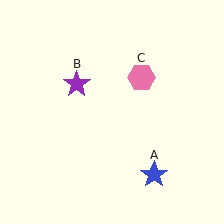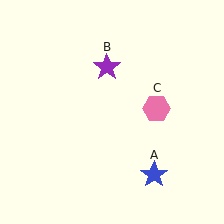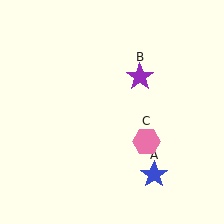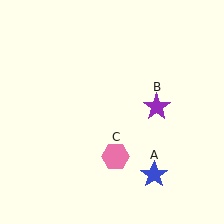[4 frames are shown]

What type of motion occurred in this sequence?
The purple star (object B), pink hexagon (object C) rotated clockwise around the center of the scene.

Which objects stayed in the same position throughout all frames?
Blue star (object A) remained stationary.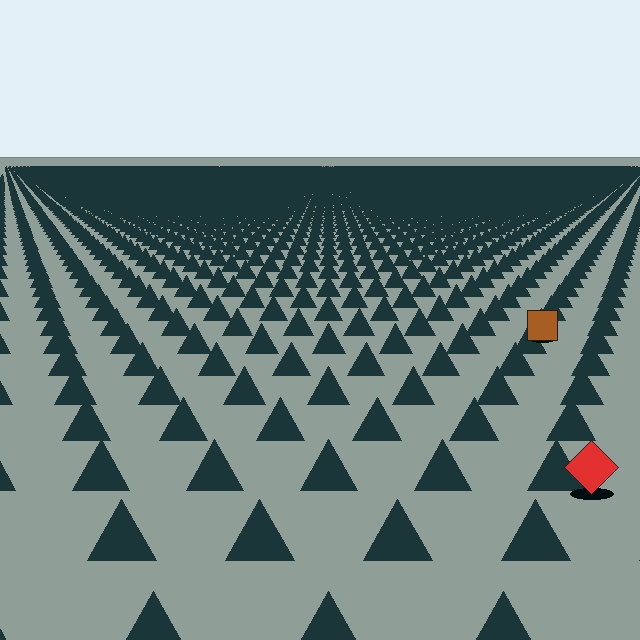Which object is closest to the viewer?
The red diamond is closest. The texture marks near it are larger and more spread out.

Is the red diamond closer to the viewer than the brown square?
Yes. The red diamond is closer — you can tell from the texture gradient: the ground texture is coarser near it.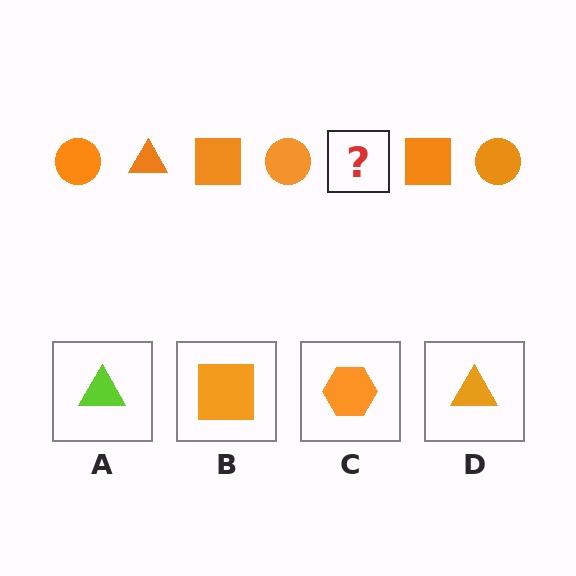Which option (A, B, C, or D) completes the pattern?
D.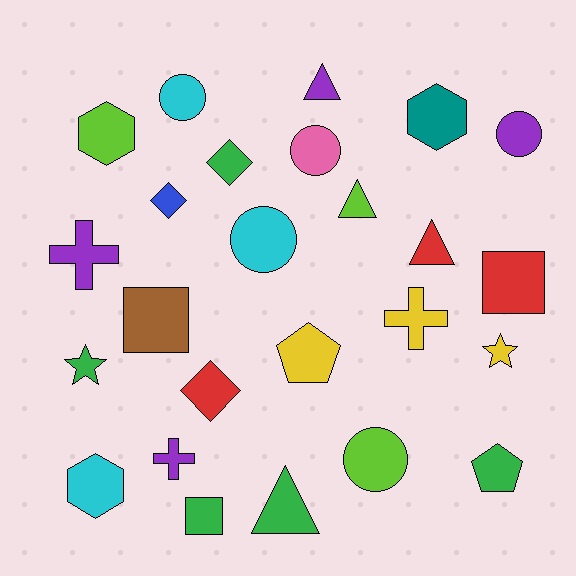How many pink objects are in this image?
There is 1 pink object.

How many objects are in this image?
There are 25 objects.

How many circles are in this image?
There are 5 circles.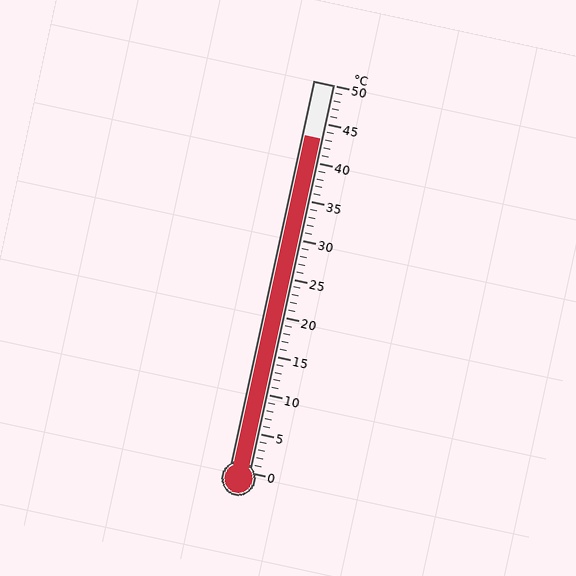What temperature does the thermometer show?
The thermometer shows approximately 43°C.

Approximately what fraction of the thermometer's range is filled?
The thermometer is filled to approximately 85% of its range.